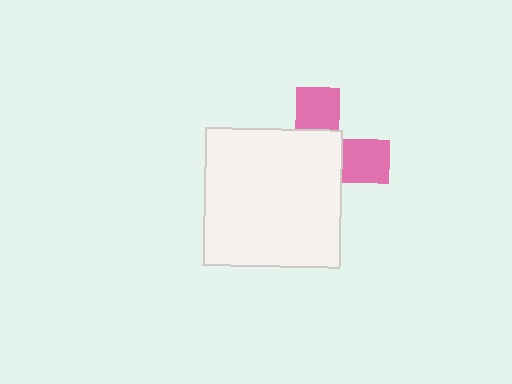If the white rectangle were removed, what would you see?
You would see the complete pink cross.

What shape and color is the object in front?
The object in front is a white rectangle.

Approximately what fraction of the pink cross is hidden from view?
Roughly 64% of the pink cross is hidden behind the white rectangle.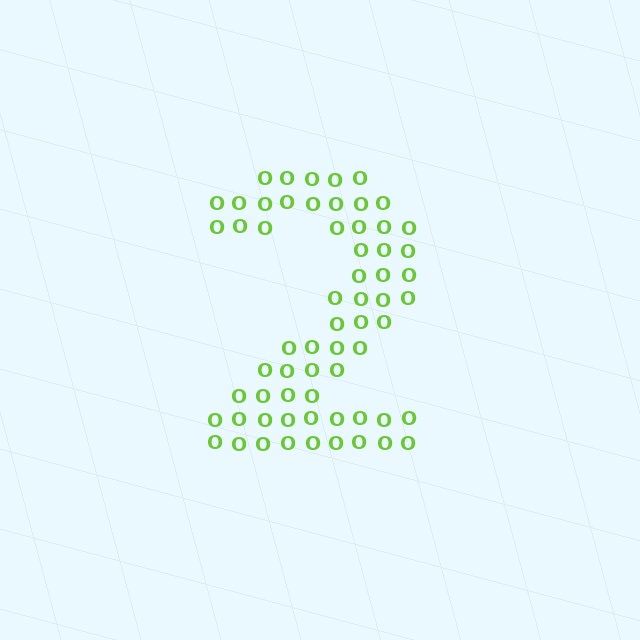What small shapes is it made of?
It is made of small letter O's.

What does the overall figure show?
The overall figure shows the digit 2.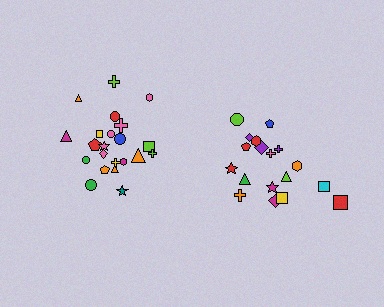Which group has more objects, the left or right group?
The left group.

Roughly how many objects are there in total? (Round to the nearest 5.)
Roughly 40 objects in total.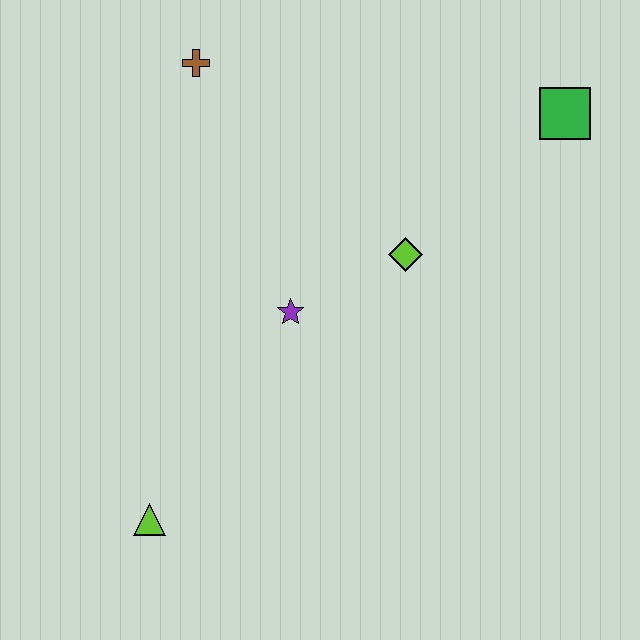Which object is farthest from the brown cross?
The lime triangle is farthest from the brown cross.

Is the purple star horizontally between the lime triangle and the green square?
Yes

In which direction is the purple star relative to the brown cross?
The purple star is below the brown cross.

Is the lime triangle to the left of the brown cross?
Yes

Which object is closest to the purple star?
The lime diamond is closest to the purple star.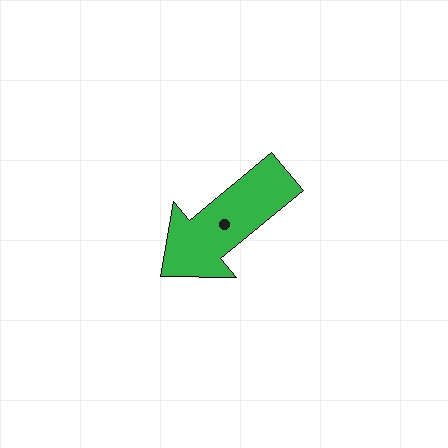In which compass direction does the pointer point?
Southwest.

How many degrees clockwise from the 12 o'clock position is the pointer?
Approximately 230 degrees.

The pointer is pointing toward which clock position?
Roughly 8 o'clock.